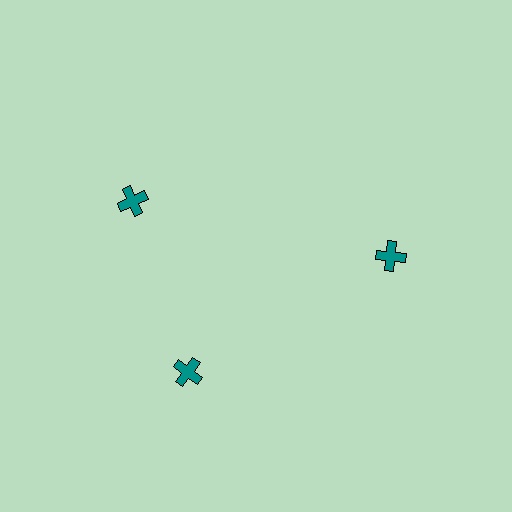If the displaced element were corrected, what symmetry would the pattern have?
It would have 3-fold rotational symmetry — the pattern would map onto itself every 120 degrees.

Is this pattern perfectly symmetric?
No. The 3 teal crosses are arranged in a ring, but one element near the 11 o'clock position is rotated out of alignment along the ring, breaking the 3-fold rotational symmetry.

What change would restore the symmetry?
The symmetry would be restored by rotating it back into even spacing with its neighbors so that all 3 crosses sit at equal angles and equal distance from the center.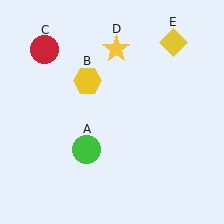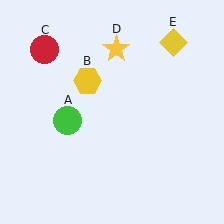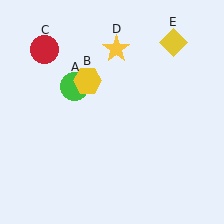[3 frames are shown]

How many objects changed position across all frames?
1 object changed position: green circle (object A).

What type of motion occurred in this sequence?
The green circle (object A) rotated clockwise around the center of the scene.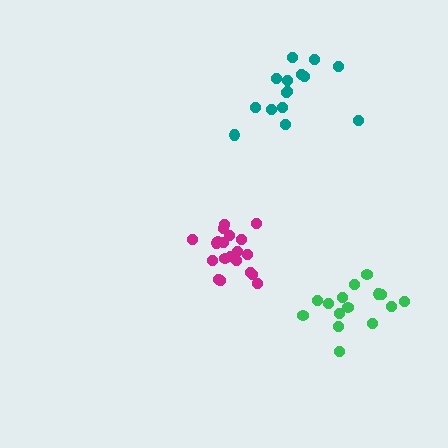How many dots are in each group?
Group 1: 15 dots, Group 2: 20 dots, Group 3: 15 dots (50 total).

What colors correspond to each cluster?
The clusters are colored: teal, magenta, green.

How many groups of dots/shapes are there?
There are 3 groups.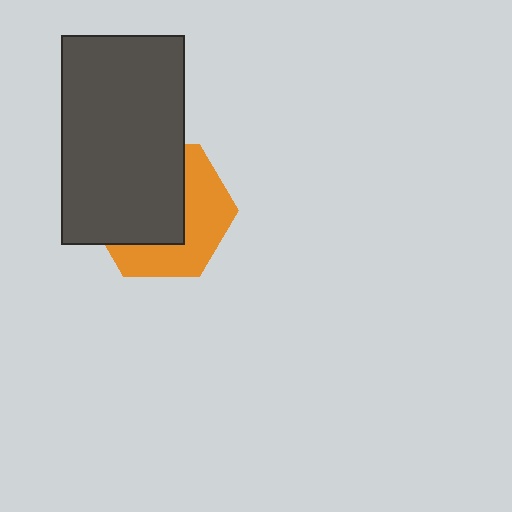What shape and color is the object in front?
The object in front is a dark gray rectangle.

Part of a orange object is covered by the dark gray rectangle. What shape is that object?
It is a hexagon.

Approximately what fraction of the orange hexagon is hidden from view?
Roughly 56% of the orange hexagon is hidden behind the dark gray rectangle.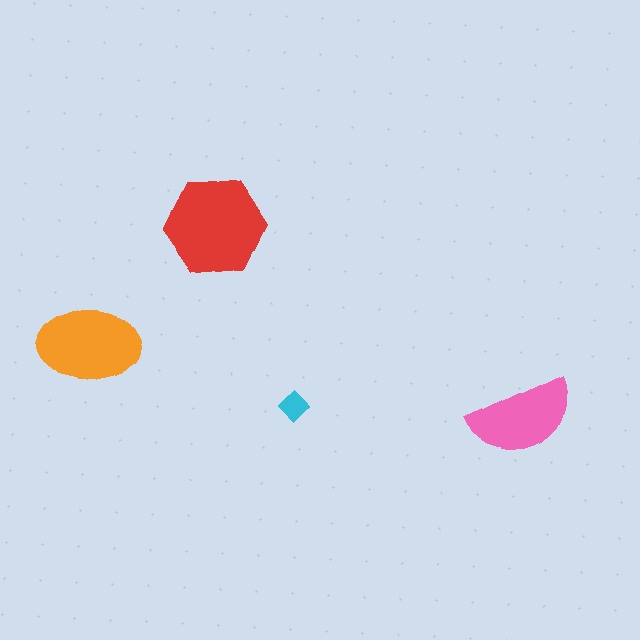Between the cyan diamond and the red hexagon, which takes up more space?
The red hexagon.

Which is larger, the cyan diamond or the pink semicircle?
The pink semicircle.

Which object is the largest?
The red hexagon.